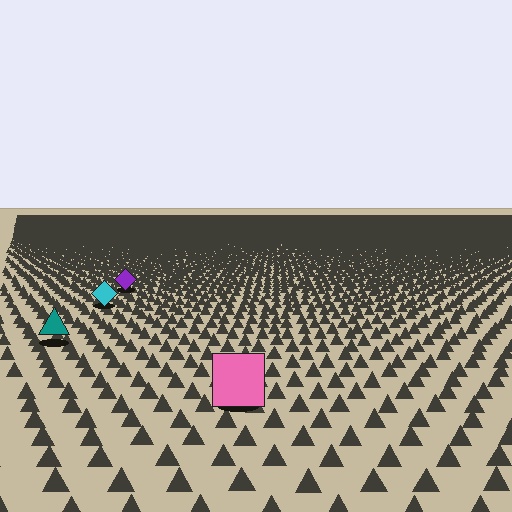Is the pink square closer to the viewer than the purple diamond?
Yes. The pink square is closer — you can tell from the texture gradient: the ground texture is coarser near it.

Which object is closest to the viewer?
The pink square is closest. The texture marks near it are larger and more spread out.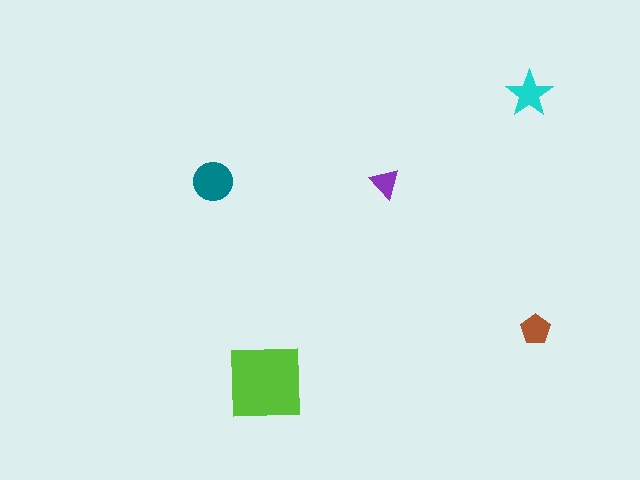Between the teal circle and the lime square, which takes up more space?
The lime square.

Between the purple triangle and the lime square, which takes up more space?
The lime square.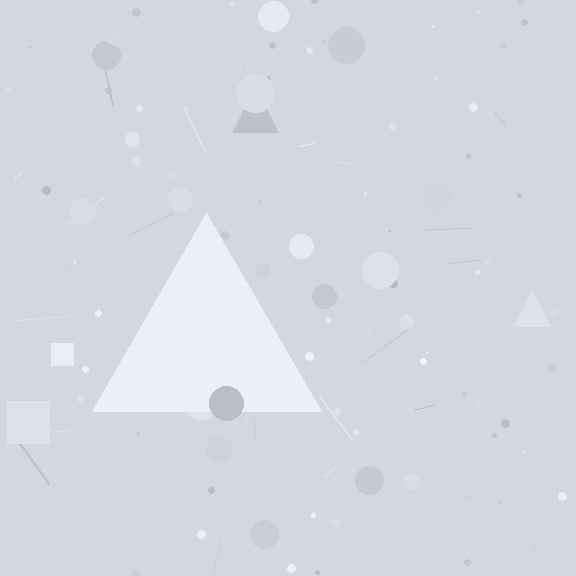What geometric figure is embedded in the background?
A triangle is embedded in the background.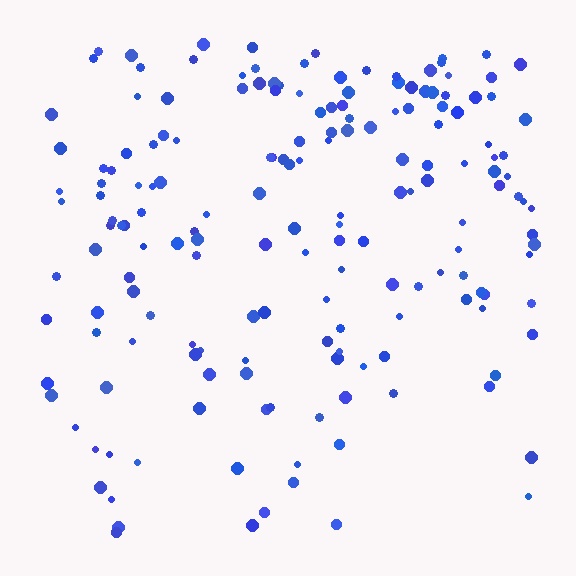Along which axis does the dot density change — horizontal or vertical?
Vertical.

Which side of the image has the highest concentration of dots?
The top.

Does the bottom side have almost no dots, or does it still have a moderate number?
Still a moderate number, just noticeably fewer than the top.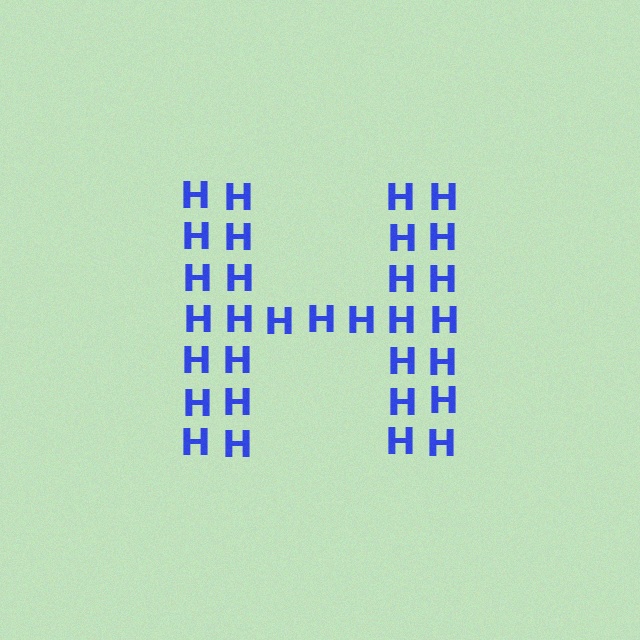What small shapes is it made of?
It is made of small letter H's.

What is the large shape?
The large shape is the letter H.